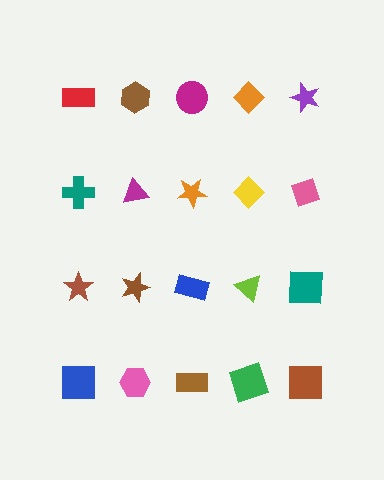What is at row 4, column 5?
A brown square.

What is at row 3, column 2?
A brown star.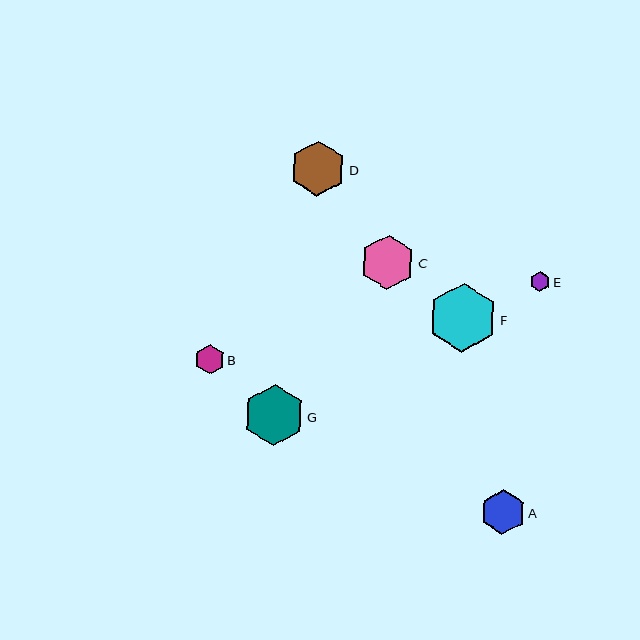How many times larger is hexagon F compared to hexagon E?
Hexagon F is approximately 3.4 times the size of hexagon E.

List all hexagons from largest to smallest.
From largest to smallest: F, G, D, C, A, B, E.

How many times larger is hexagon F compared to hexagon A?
Hexagon F is approximately 1.5 times the size of hexagon A.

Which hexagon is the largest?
Hexagon F is the largest with a size of approximately 69 pixels.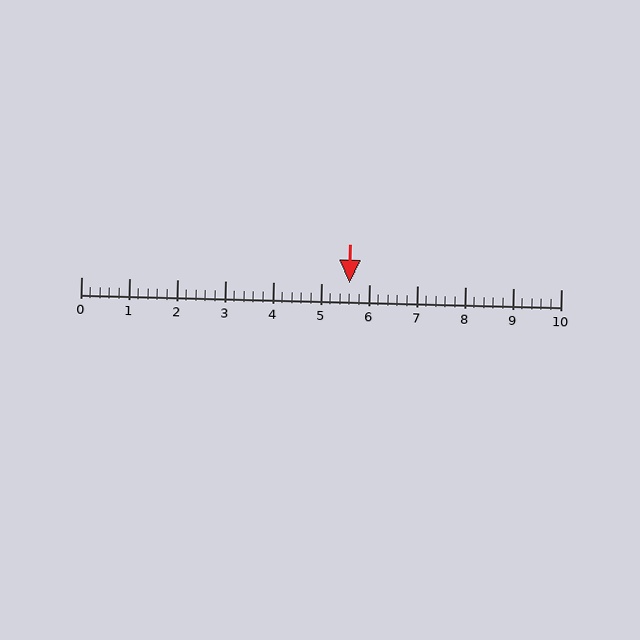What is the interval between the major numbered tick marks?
The major tick marks are spaced 1 units apart.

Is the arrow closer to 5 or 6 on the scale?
The arrow is closer to 6.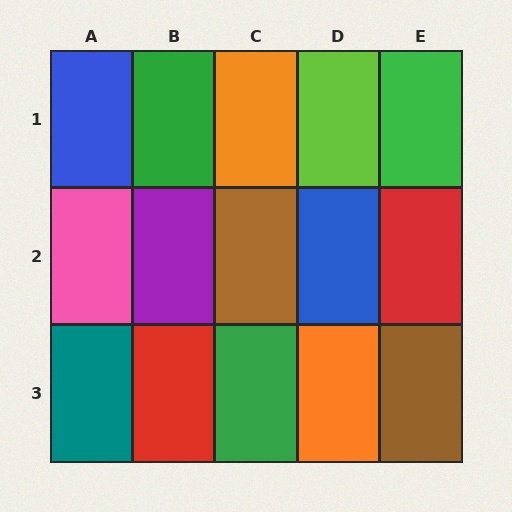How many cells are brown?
2 cells are brown.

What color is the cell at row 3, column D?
Orange.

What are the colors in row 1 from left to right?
Blue, green, orange, lime, green.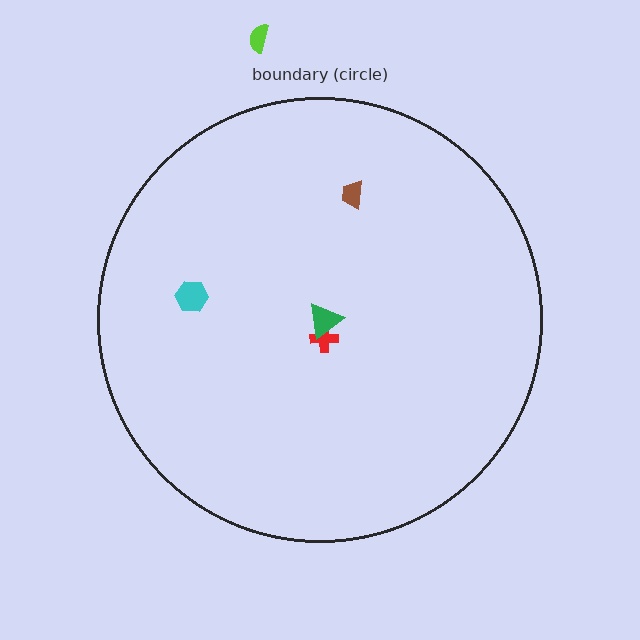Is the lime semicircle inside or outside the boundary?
Outside.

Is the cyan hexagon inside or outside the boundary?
Inside.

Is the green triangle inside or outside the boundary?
Inside.